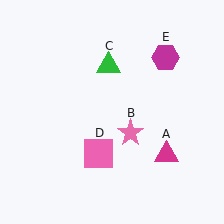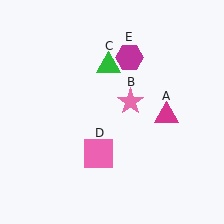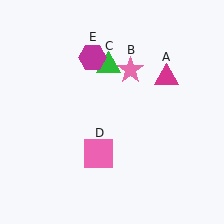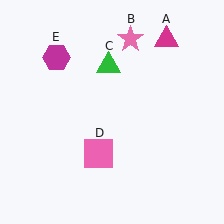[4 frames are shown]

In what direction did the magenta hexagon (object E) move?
The magenta hexagon (object E) moved left.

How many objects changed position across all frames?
3 objects changed position: magenta triangle (object A), pink star (object B), magenta hexagon (object E).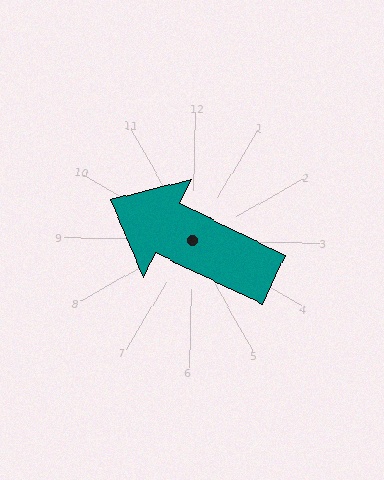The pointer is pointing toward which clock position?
Roughly 10 o'clock.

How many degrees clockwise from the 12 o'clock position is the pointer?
Approximately 295 degrees.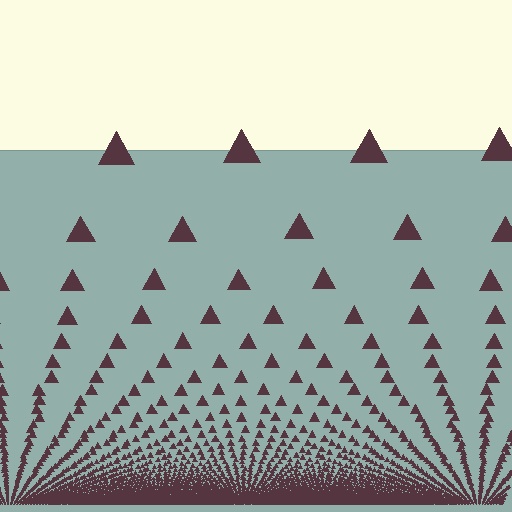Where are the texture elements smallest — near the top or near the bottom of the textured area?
Near the bottom.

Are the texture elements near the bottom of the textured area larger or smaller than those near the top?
Smaller. The gradient is inverted — elements near the bottom are smaller and denser.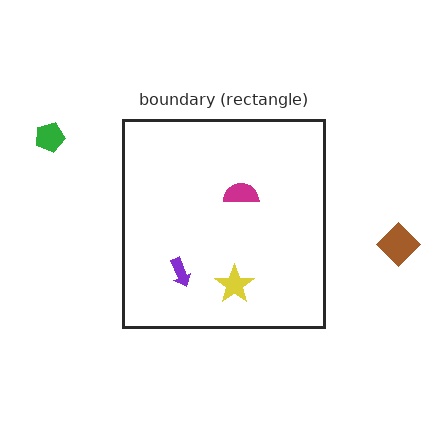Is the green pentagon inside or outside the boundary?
Outside.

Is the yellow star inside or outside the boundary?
Inside.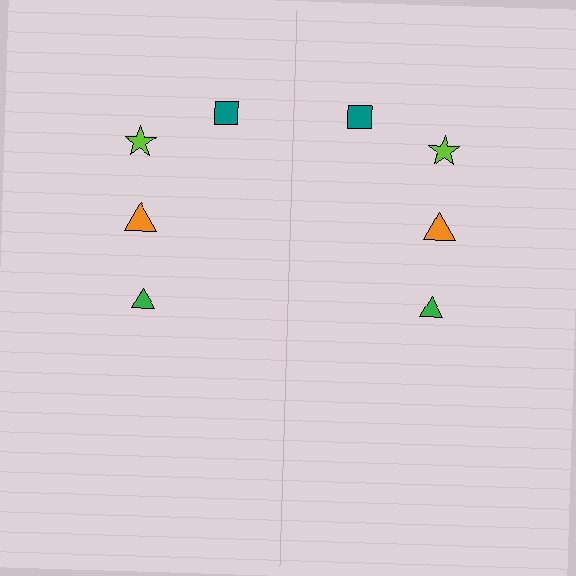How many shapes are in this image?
There are 8 shapes in this image.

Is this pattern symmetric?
Yes, this pattern has bilateral (reflection) symmetry.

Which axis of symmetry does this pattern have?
The pattern has a vertical axis of symmetry running through the center of the image.